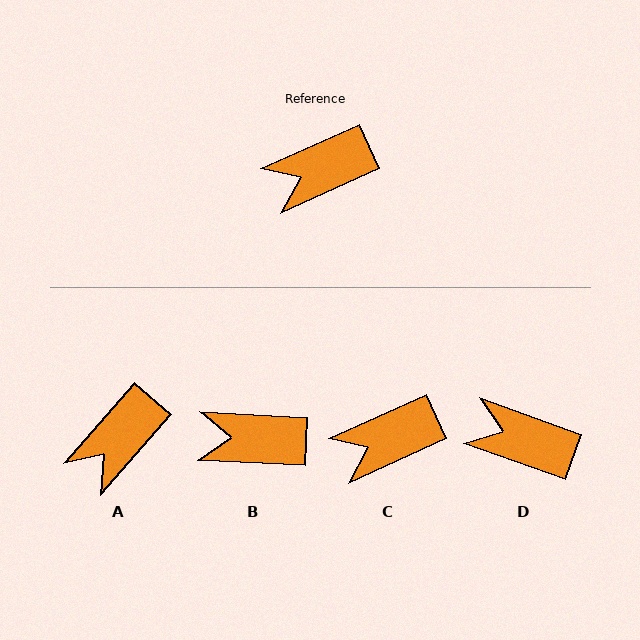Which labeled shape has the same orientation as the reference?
C.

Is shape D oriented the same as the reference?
No, it is off by about 44 degrees.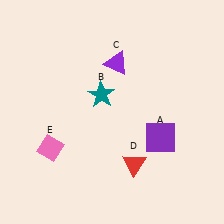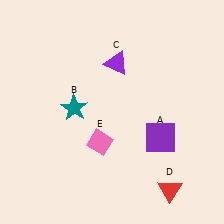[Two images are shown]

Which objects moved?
The objects that moved are: the teal star (B), the red triangle (D), the pink diamond (E).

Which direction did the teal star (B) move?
The teal star (B) moved left.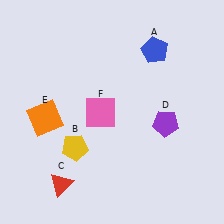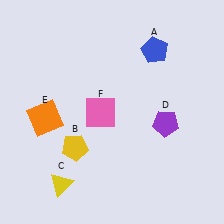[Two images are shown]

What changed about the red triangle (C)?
In Image 1, C is red. In Image 2, it changed to yellow.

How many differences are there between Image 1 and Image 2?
There is 1 difference between the two images.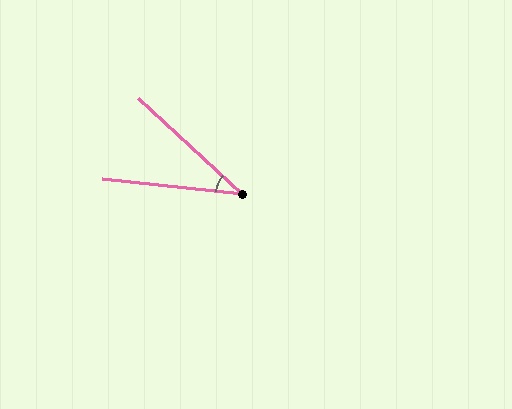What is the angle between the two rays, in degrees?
Approximately 36 degrees.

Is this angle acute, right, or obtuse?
It is acute.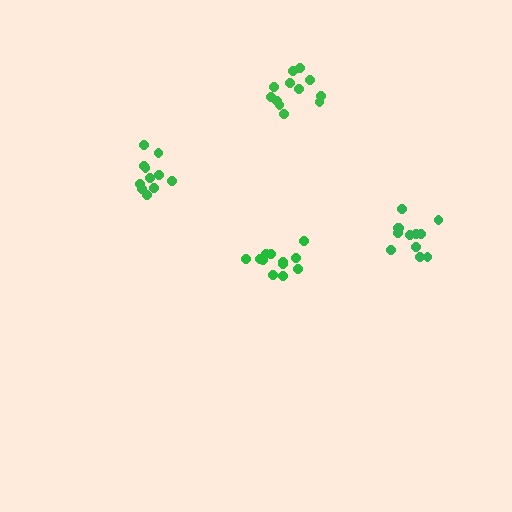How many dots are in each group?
Group 1: 12 dots, Group 2: 12 dots, Group 3: 12 dots, Group 4: 11 dots (47 total).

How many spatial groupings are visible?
There are 4 spatial groupings.